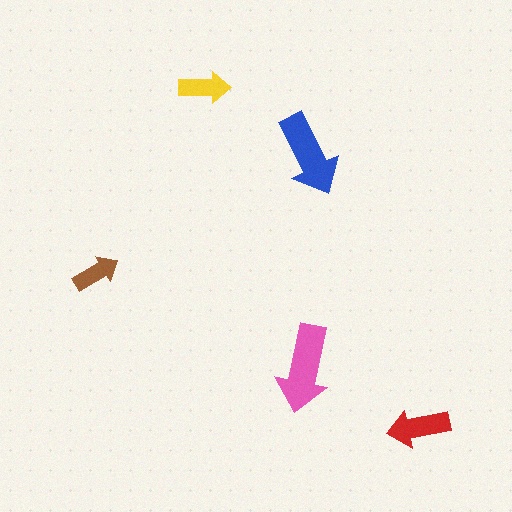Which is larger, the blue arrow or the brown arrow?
The blue one.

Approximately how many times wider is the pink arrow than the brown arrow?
About 2 times wider.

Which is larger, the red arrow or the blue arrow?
The blue one.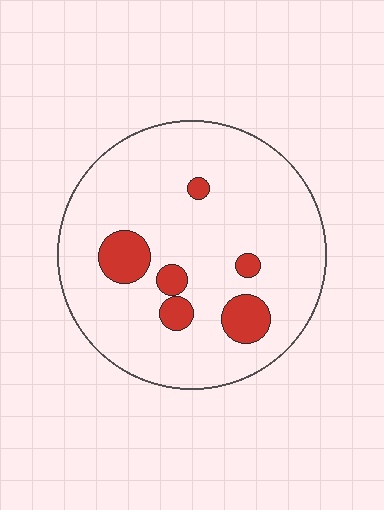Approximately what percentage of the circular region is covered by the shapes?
Approximately 10%.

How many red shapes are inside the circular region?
6.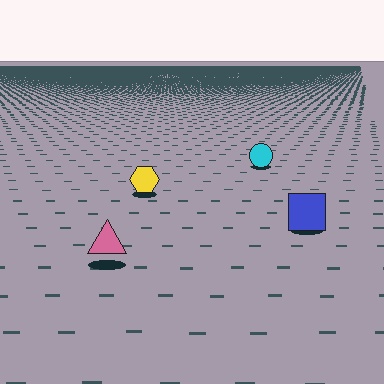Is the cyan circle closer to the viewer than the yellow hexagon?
No. The yellow hexagon is closer — you can tell from the texture gradient: the ground texture is coarser near it.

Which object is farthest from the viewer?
The cyan circle is farthest from the viewer. It appears smaller and the ground texture around it is denser.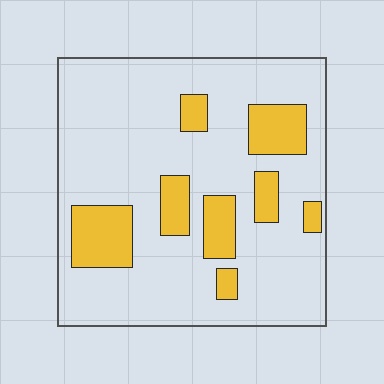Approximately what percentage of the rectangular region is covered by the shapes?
Approximately 20%.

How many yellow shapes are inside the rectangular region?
8.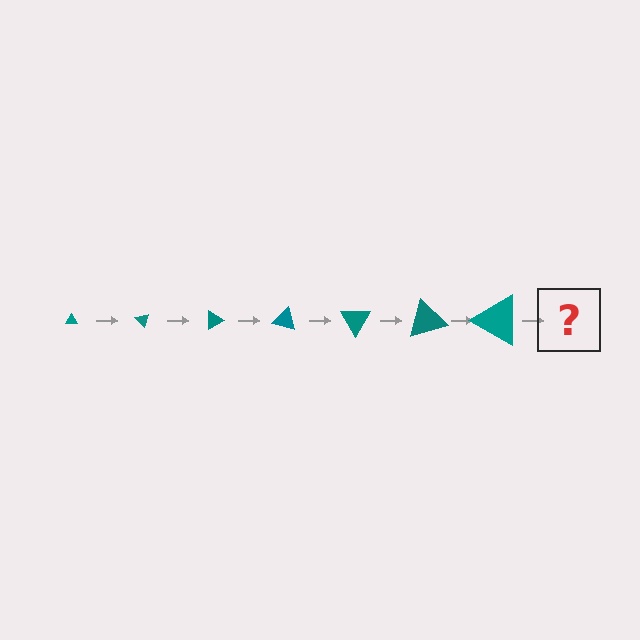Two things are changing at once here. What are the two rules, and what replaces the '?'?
The two rules are that the triangle grows larger each step and it rotates 45 degrees each step. The '?' should be a triangle, larger than the previous one and rotated 315 degrees from the start.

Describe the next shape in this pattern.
It should be a triangle, larger than the previous one and rotated 315 degrees from the start.